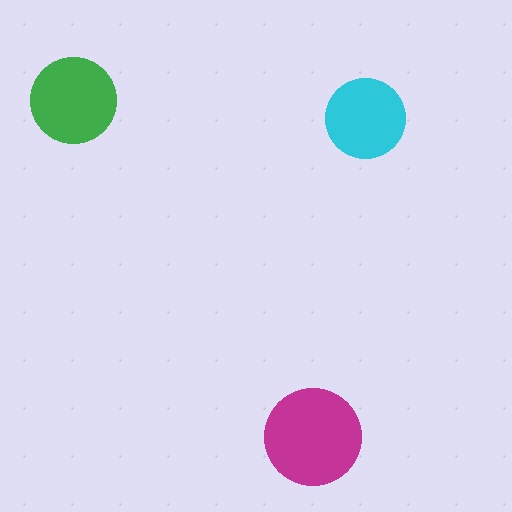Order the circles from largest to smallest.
the magenta one, the green one, the cyan one.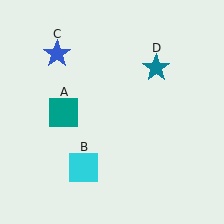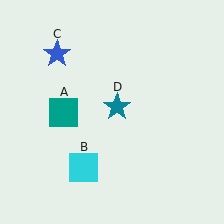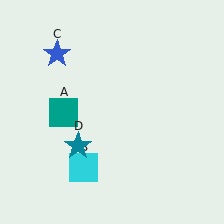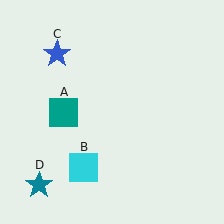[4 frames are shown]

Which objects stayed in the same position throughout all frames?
Teal square (object A) and cyan square (object B) and blue star (object C) remained stationary.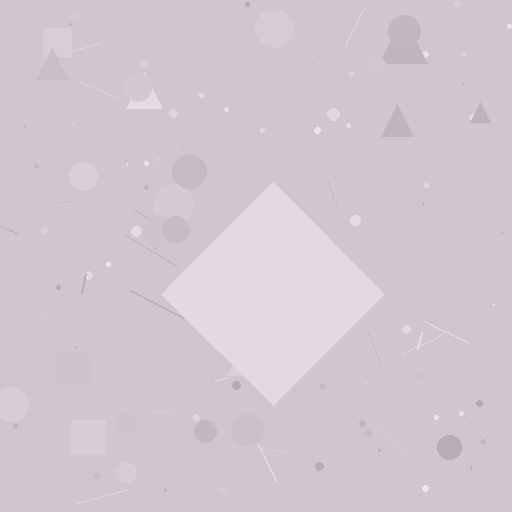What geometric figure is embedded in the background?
A diamond is embedded in the background.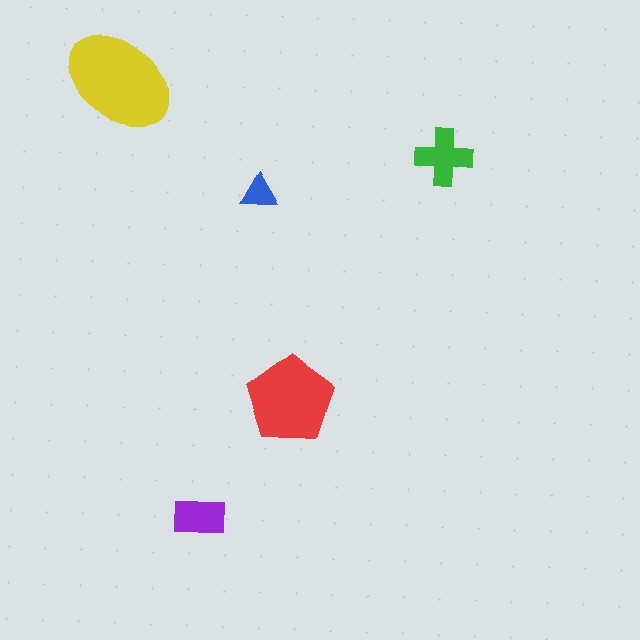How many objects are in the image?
There are 5 objects in the image.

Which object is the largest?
The yellow ellipse.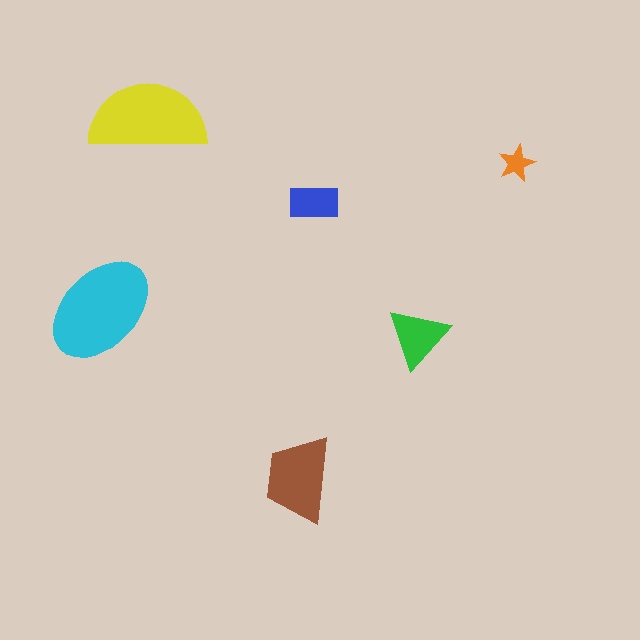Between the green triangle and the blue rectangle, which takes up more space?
The green triangle.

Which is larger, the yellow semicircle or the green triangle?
The yellow semicircle.